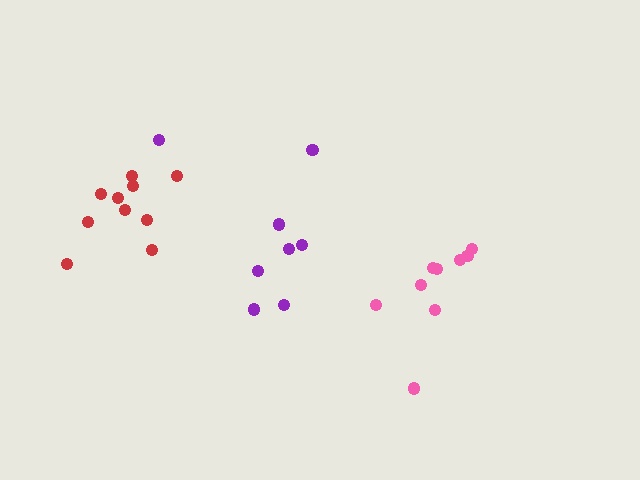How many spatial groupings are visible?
There are 3 spatial groupings.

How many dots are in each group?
Group 1: 8 dots, Group 2: 9 dots, Group 3: 10 dots (27 total).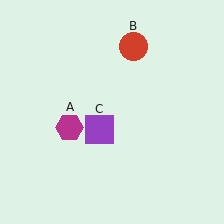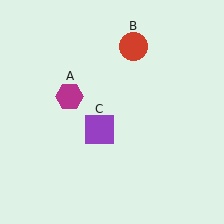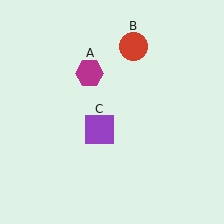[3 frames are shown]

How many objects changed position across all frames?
1 object changed position: magenta hexagon (object A).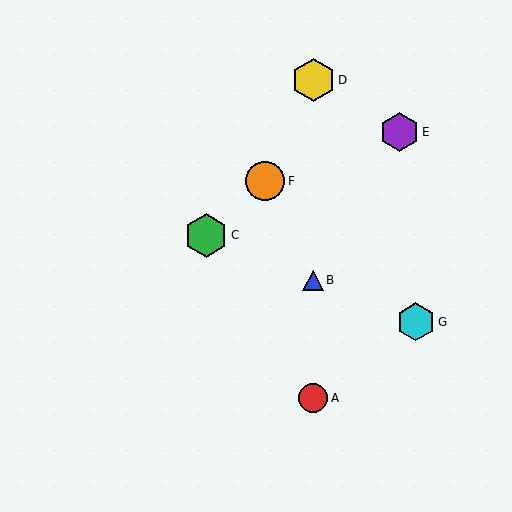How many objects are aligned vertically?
3 objects (A, B, D) are aligned vertically.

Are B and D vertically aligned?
Yes, both are at x≈313.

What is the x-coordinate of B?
Object B is at x≈313.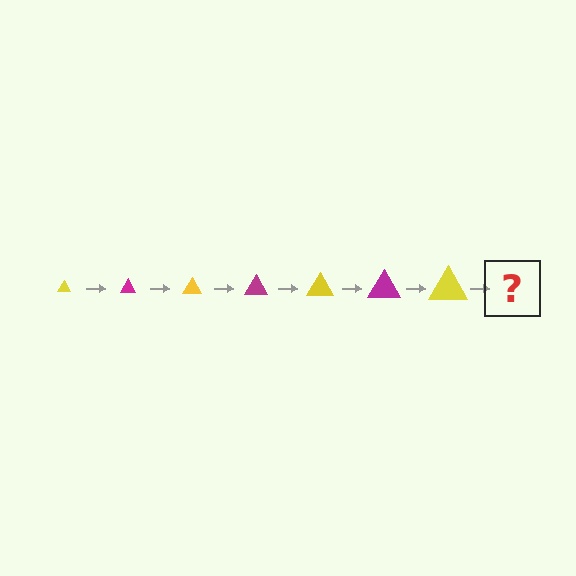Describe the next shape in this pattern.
It should be a magenta triangle, larger than the previous one.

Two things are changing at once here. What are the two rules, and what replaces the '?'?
The two rules are that the triangle grows larger each step and the color cycles through yellow and magenta. The '?' should be a magenta triangle, larger than the previous one.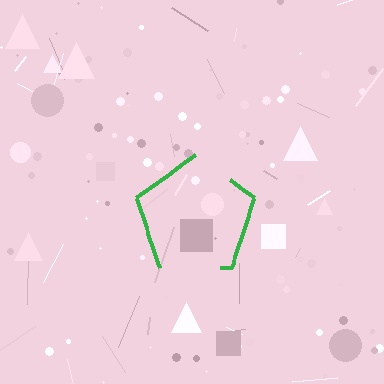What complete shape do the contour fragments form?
The contour fragments form a pentagon.